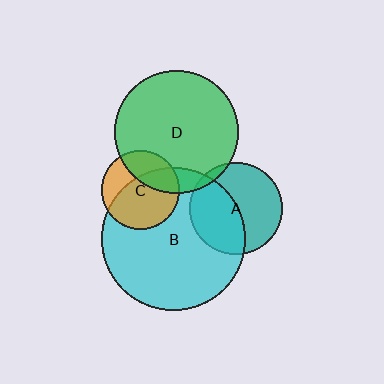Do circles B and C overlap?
Yes.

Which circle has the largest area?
Circle B (cyan).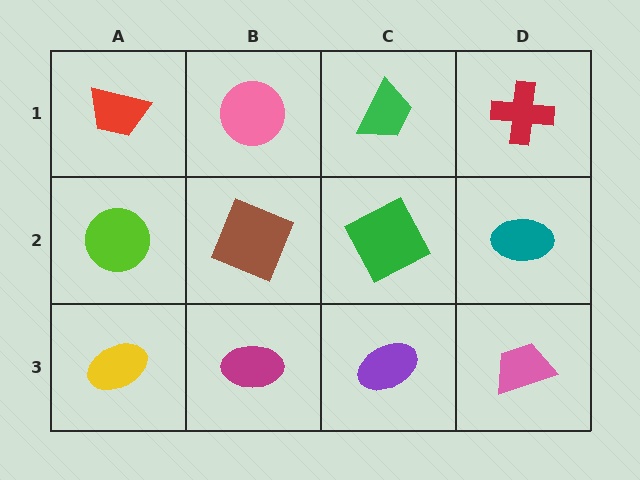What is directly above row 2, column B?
A pink circle.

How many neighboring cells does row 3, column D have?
2.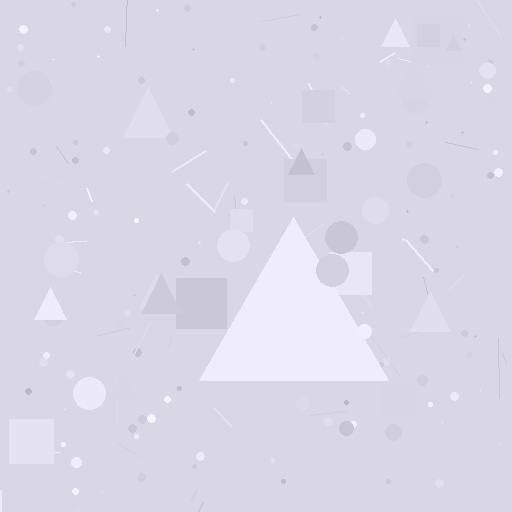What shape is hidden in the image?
A triangle is hidden in the image.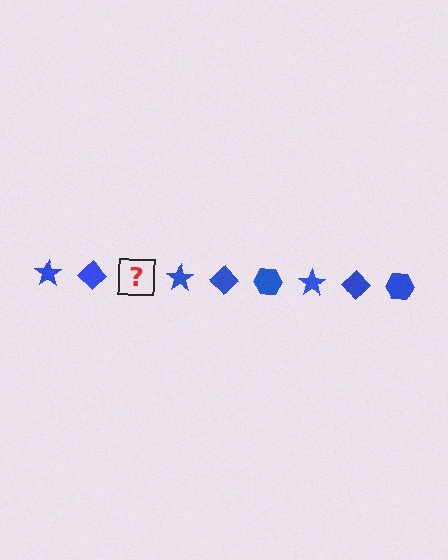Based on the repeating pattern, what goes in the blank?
The blank should be a blue hexagon.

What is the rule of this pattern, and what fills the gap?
The rule is that the pattern cycles through star, diamond, hexagon shapes in blue. The gap should be filled with a blue hexagon.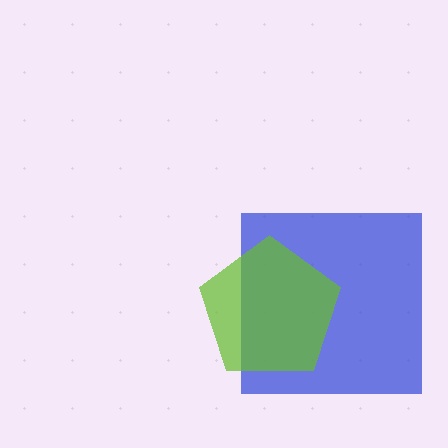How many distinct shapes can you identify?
There are 2 distinct shapes: a blue square, a lime pentagon.